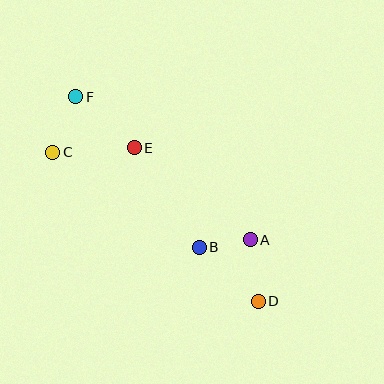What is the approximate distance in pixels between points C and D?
The distance between C and D is approximately 254 pixels.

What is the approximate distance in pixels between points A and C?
The distance between A and C is approximately 216 pixels.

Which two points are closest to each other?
Points A and B are closest to each other.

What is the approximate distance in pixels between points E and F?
The distance between E and F is approximately 78 pixels.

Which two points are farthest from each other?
Points D and F are farthest from each other.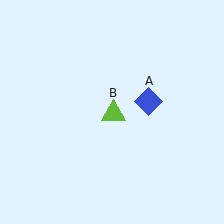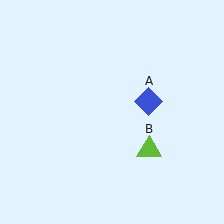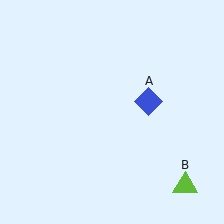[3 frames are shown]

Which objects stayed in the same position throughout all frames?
Blue diamond (object A) remained stationary.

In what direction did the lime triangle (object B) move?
The lime triangle (object B) moved down and to the right.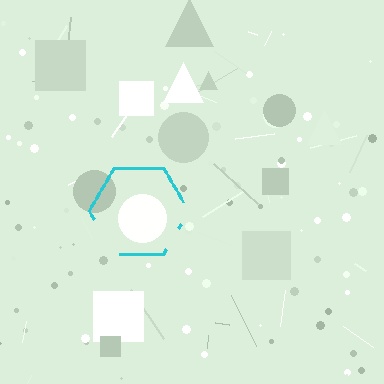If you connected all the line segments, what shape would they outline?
They would outline a hexagon.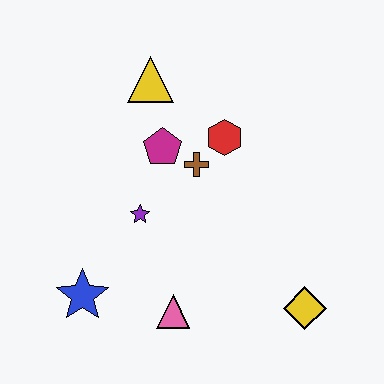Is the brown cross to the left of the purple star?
No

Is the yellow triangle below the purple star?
No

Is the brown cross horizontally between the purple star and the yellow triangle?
No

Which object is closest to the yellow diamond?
The pink triangle is closest to the yellow diamond.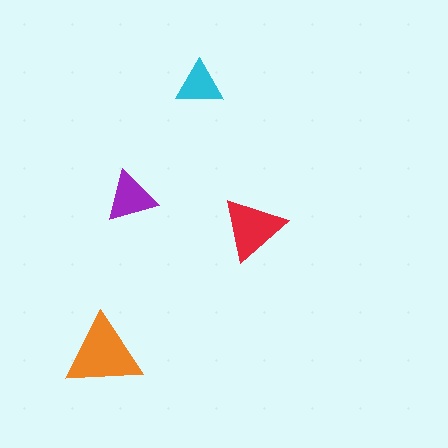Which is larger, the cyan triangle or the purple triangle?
The purple one.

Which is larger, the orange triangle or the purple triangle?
The orange one.